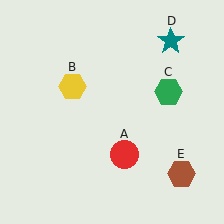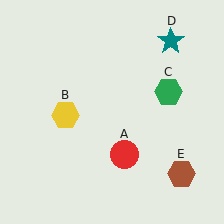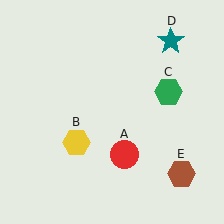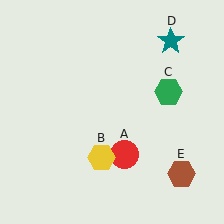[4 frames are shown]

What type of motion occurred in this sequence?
The yellow hexagon (object B) rotated counterclockwise around the center of the scene.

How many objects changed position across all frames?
1 object changed position: yellow hexagon (object B).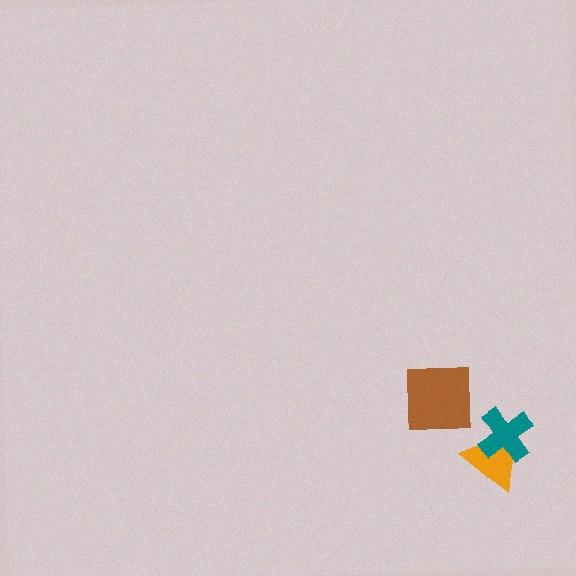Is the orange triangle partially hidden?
Yes, it is partially covered by another shape.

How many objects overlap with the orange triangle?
1 object overlaps with the orange triangle.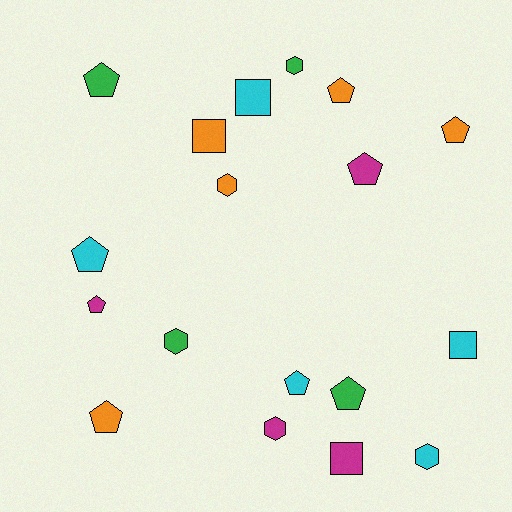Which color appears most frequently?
Cyan, with 5 objects.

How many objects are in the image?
There are 18 objects.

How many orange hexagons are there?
There is 1 orange hexagon.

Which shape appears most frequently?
Pentagon, with 9 objects.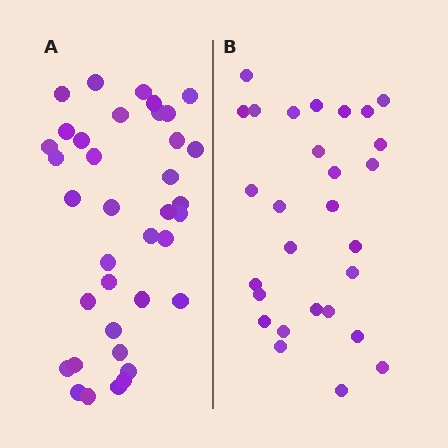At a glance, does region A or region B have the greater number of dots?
Region A (the left region) has more dots.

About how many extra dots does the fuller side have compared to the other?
Region A has roughly 8 or so more dots than region B.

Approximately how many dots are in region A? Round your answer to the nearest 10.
About 40 dots. (The exact count is 37, which rounds to 40.)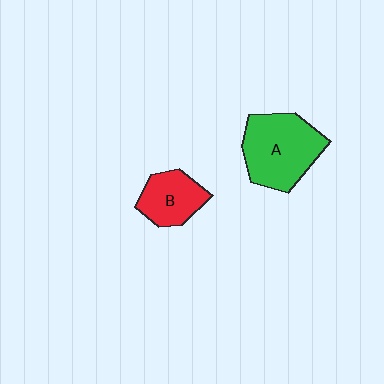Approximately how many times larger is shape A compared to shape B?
Approximately 1.7 times.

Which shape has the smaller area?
Shape B (red).